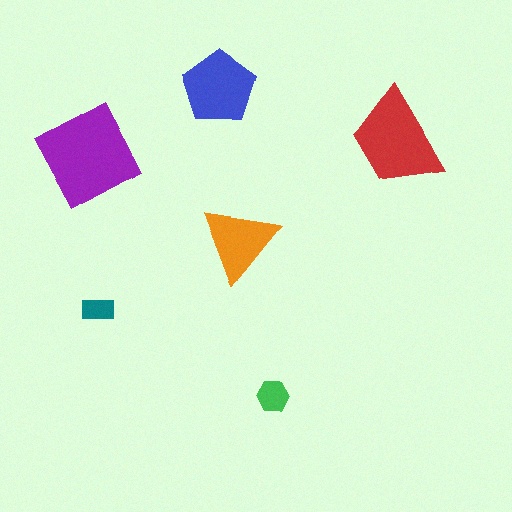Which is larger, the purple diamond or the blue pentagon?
The purple diamond.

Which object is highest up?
The blue pentagon is topmost.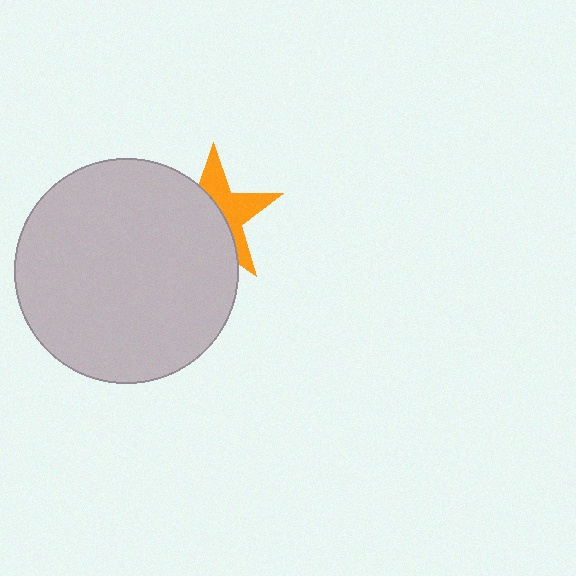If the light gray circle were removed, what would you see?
You would see the complete orange star.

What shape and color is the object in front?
The object in front is a light gray circle.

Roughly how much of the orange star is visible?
A small part of it is visible (roughly 43%).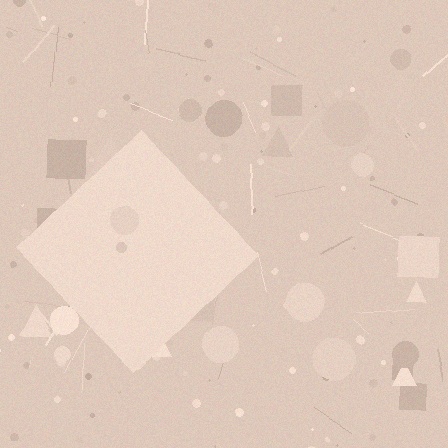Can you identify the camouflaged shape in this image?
The camouflaged shape is a diamond.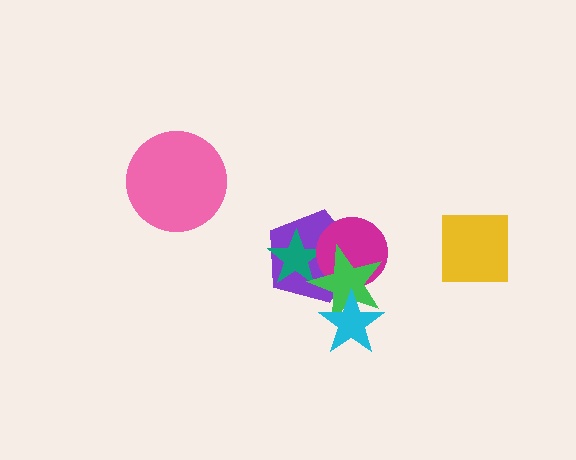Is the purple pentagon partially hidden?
Yes, it is partially covered by another shape.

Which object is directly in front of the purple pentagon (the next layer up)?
The teal star is directly in front of the purple pentagon.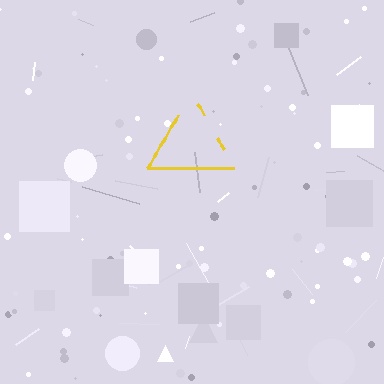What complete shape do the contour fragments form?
The contour fragments form a triangle.